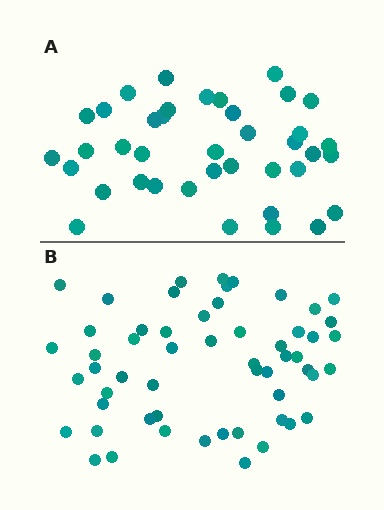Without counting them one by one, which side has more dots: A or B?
Region B (the bottom region) has more dots.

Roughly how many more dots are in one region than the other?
Region B has approximately 15 more dots than region A.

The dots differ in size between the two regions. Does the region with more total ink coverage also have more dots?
No. Region A has more total ink coverage because its dots are larger, but region B actually contains more individual dots. Total area can be misleading — the number of items is what matters here.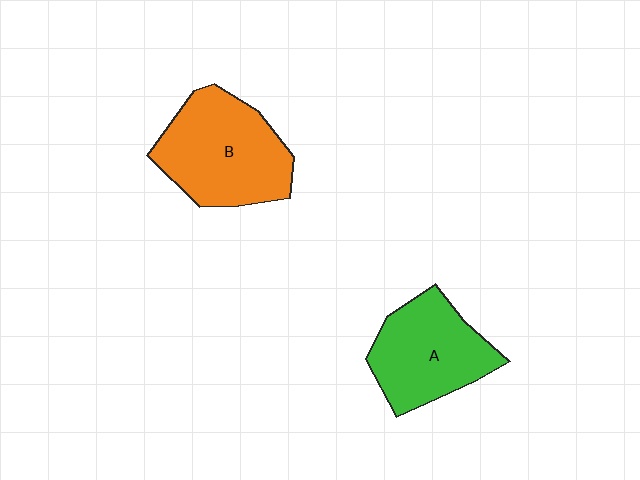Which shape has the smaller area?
Shape A (green).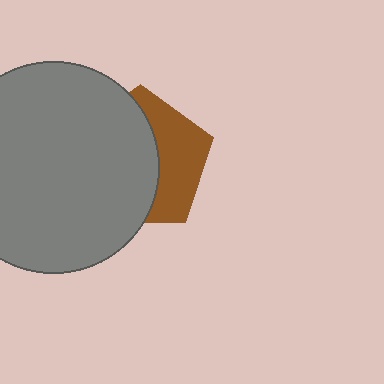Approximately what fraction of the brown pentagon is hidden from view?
Roughly 61% of the brown pentagon is hidden behind the gray circle.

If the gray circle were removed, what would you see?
You would see the complete brown pentagon.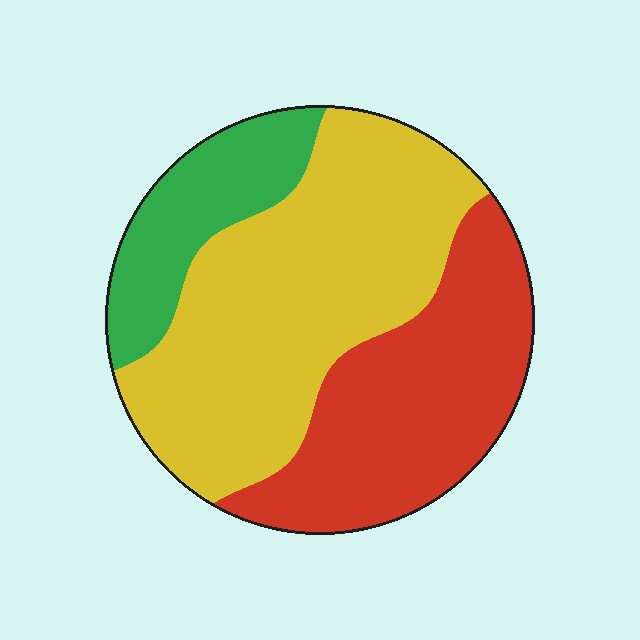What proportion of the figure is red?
Red covers 34% of the figure.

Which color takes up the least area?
Green, at roughly 15%.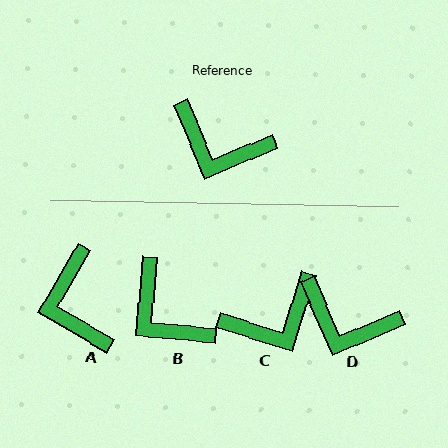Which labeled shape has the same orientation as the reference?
D.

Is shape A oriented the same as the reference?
No, it is off by about 53 degrees.